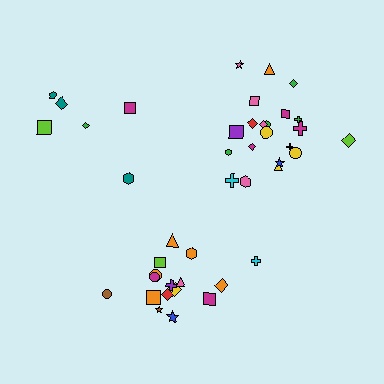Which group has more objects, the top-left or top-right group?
The top-right group.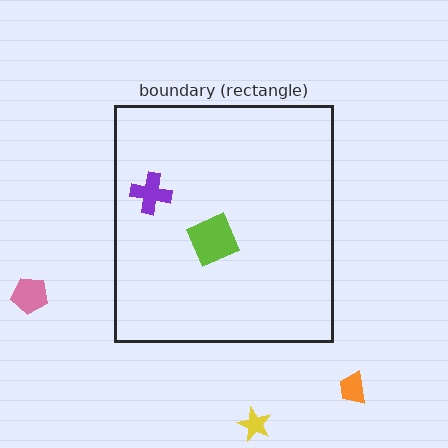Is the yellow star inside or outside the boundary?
Outside.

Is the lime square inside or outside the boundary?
Inside.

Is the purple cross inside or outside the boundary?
Inside.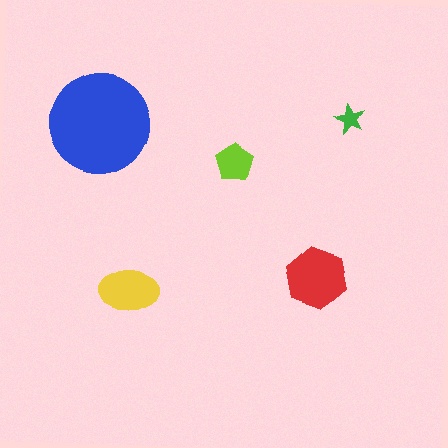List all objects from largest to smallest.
The blue circle, the red hexagon, the yellow ellipse, the lime pentagon, the green star.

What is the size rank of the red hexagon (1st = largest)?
2nd.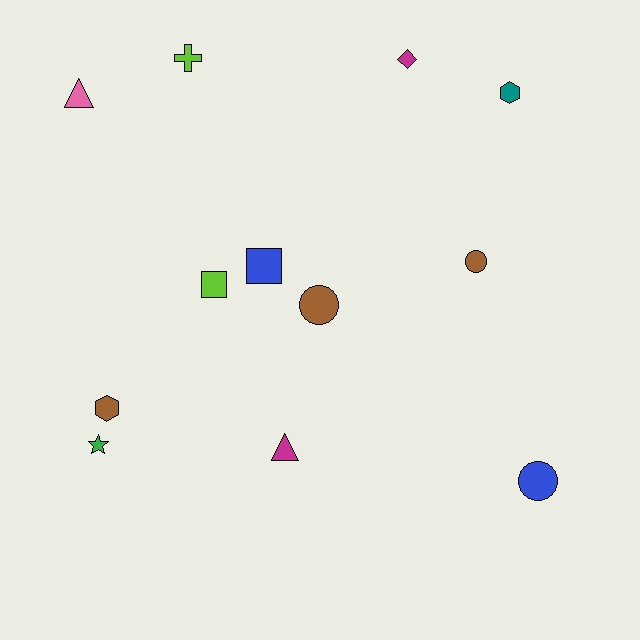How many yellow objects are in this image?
There are no yellow objects.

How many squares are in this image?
There are 2 squares.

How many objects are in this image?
There are 12 objects.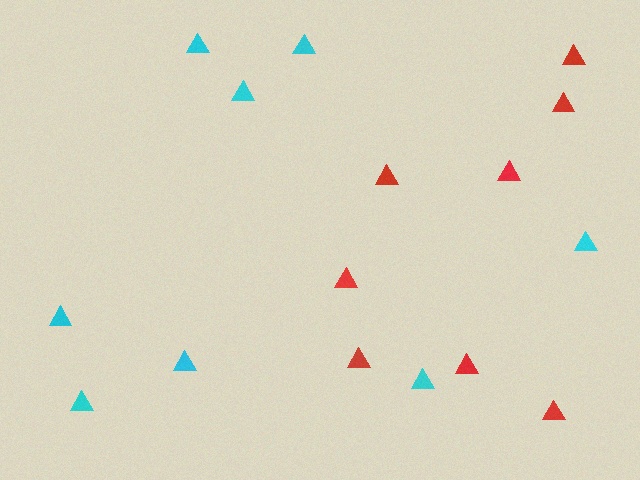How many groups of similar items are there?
There are 2 groups: one group of red triangles (8) and one group of cyan triangles (8).